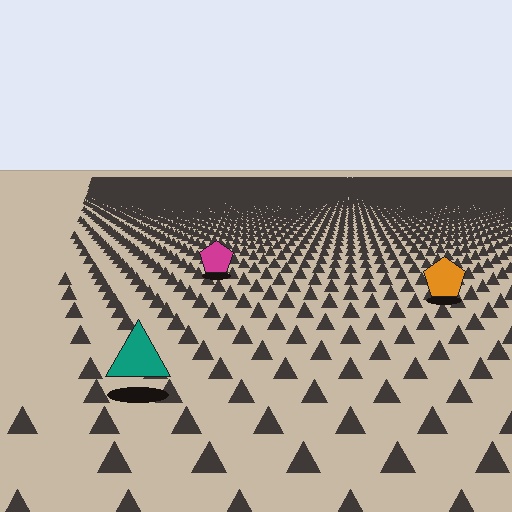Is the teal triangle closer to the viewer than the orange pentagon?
Yes. The teal triangle is closer — you can tell from the texture gradient: the ground texture is coarser near it.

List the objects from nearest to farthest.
From nearest to farthest: the teal triangle, the orange pentagon, the magenta pentagon.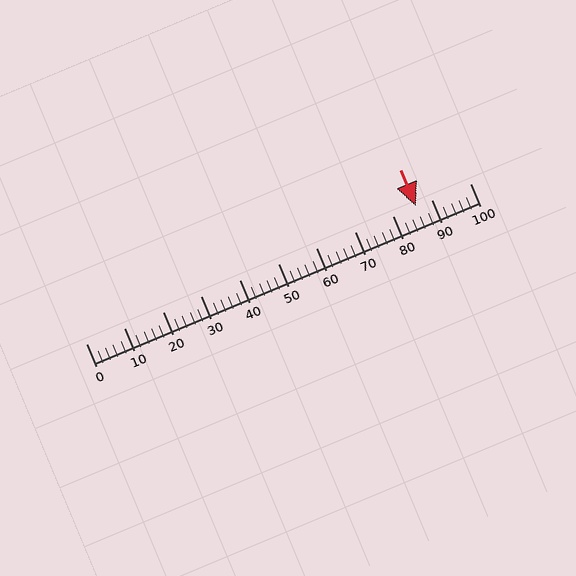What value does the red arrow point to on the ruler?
The red arrow points to approximately 86.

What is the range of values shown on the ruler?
The ruler shows values from 0 to 100.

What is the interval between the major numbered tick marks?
The major tick marks are spaced 10 units apart.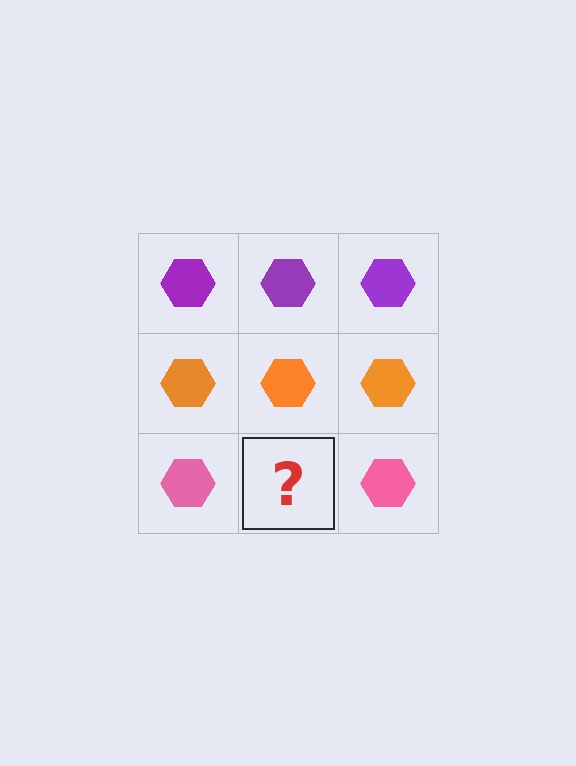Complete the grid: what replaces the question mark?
The question mark should be replaced with a pink hexagon.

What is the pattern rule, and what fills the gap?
The rule is that each row has a consistent color. The gap should be filled with a pink hexagon.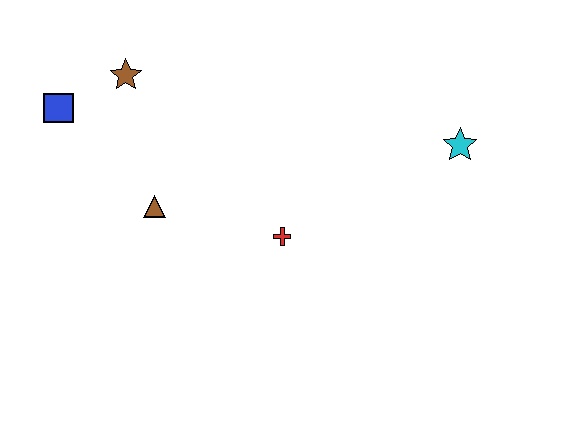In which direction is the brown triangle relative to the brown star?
The brown triangle is below the brown star.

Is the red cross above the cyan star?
No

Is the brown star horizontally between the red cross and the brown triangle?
No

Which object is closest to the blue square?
The brown star is closest to the blue square.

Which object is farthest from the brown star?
The cyan star is farthest from the brown star.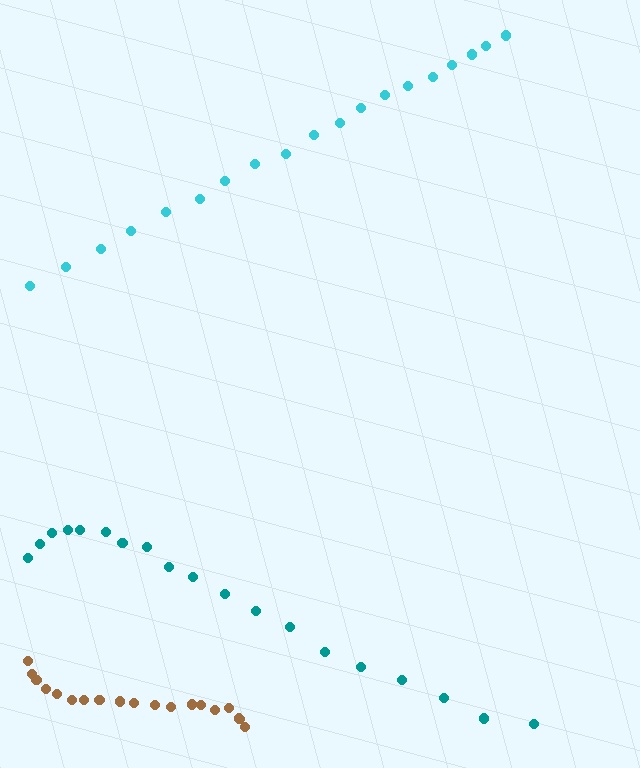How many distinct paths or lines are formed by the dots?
There are 3 distinct paths.